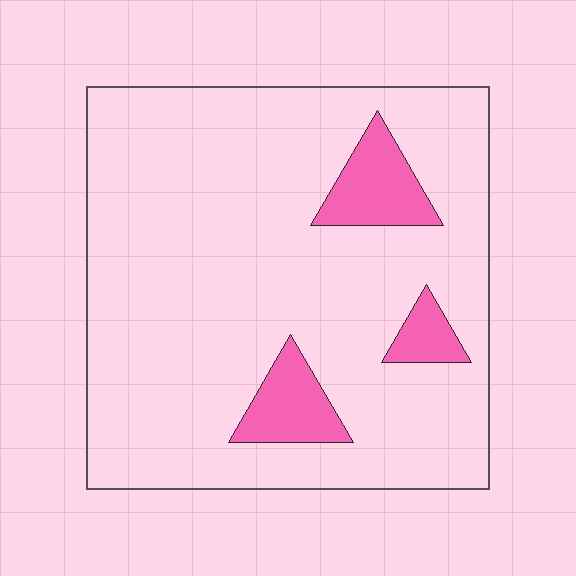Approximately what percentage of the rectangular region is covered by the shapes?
Approximately 10%.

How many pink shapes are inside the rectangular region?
3.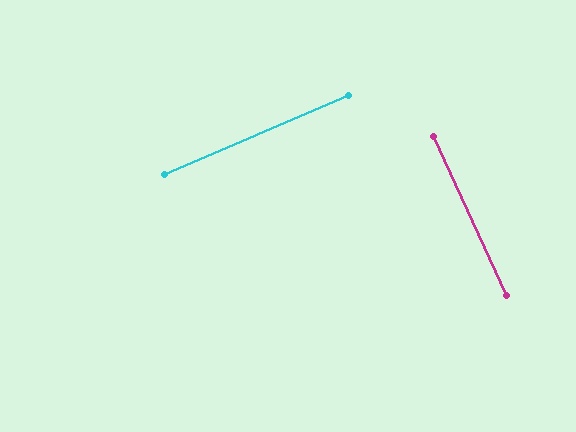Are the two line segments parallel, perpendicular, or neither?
Perpendicular — they meet at approximately 89°.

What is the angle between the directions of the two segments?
Approximately 89 degrees.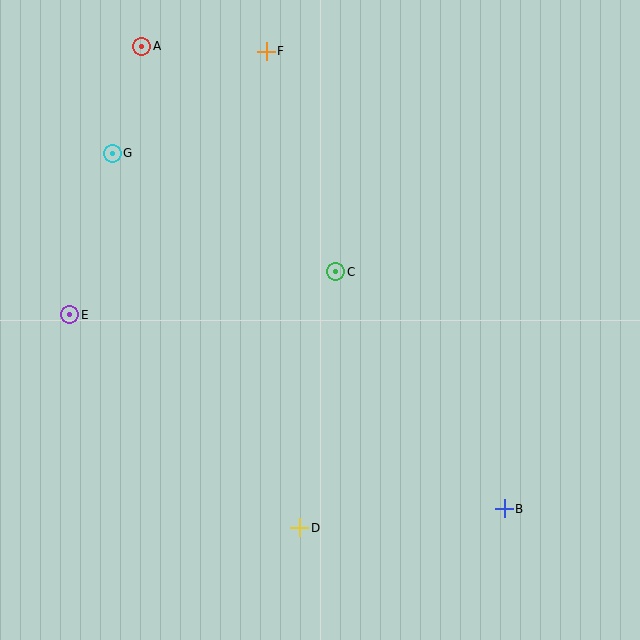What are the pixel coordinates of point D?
Point D is at (300, 528).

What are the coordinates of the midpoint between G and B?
The midpoint between G and B is at (308, 331).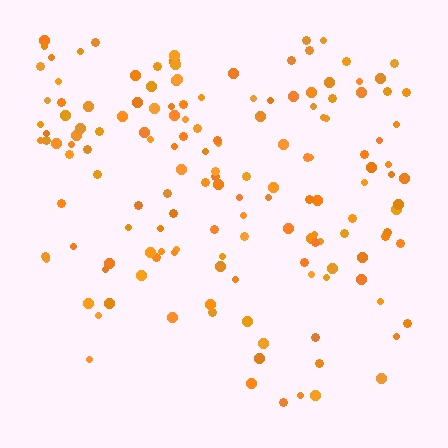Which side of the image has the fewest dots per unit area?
The bottom.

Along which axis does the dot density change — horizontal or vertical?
Vertical.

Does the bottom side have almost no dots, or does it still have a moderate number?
Still a moderate number, just noticeably fewer than the top.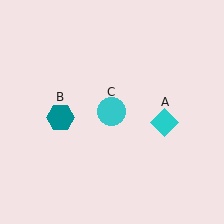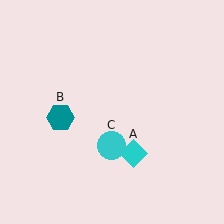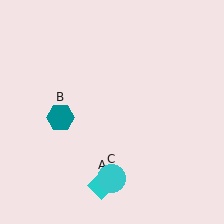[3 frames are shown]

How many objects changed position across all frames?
2 objects changed position: cyan diamond (object A), cyan circle (object C).